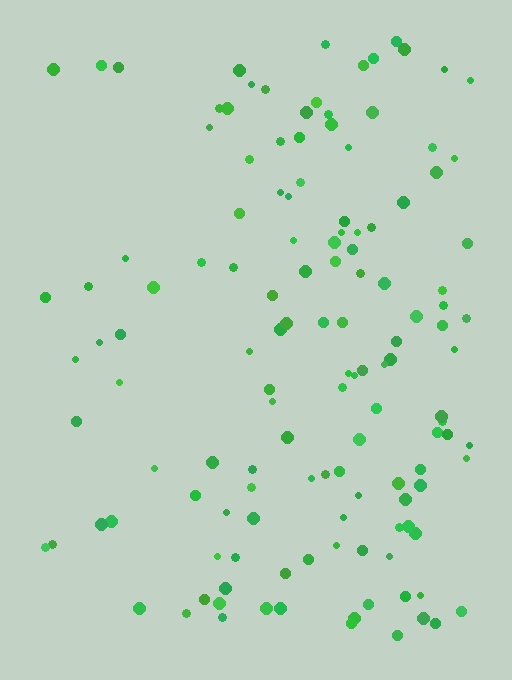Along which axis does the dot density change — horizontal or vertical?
Horizontal.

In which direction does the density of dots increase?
From left to right, with the right side densest.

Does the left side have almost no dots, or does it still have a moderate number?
Still a moderate number, just noticeably fewer than the right.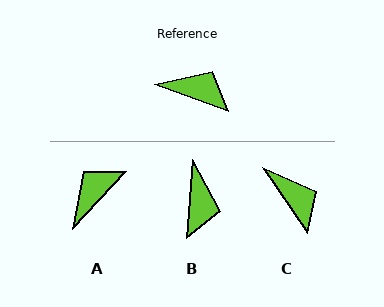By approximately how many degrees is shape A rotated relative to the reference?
Approximately 67 degrees counter-clockwise.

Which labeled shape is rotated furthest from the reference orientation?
B, about 74 degrees away.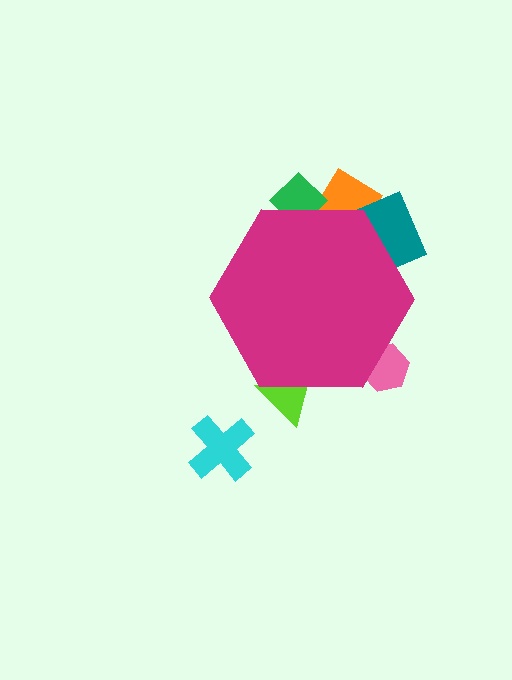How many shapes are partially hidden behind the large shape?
5 shapes are partially hidden.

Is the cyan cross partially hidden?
No, the cyan cross is fully visible.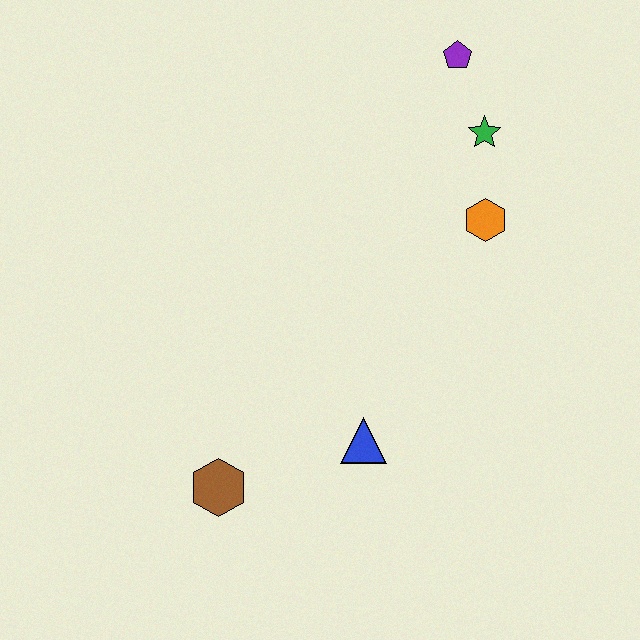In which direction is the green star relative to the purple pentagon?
The green star is below the purple pentagon.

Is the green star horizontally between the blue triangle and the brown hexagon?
No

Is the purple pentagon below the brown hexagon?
No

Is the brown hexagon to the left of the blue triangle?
Yes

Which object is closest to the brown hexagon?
The blue triangle is closest to the brown hexagon.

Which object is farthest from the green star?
The brown hexagon is farthest from the green star.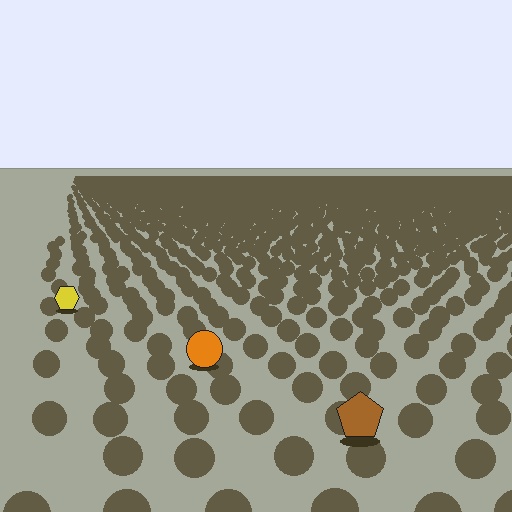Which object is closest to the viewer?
The brown pentagon is closest. The texture marks near it are larger and more spread out.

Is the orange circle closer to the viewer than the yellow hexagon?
Yes. The orange circle is closer — you can tell from the texture gradient: the ground texture is coarser near it.